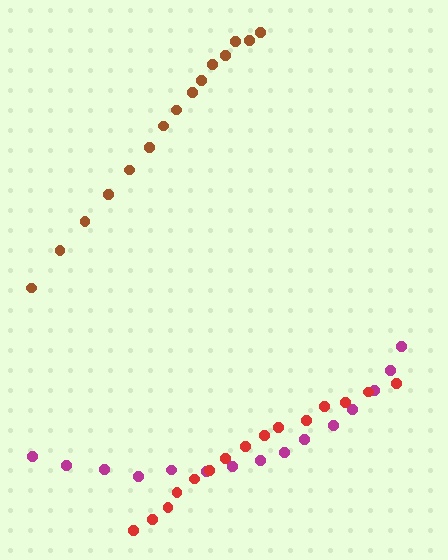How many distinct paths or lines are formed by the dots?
There are 3 distinct paths.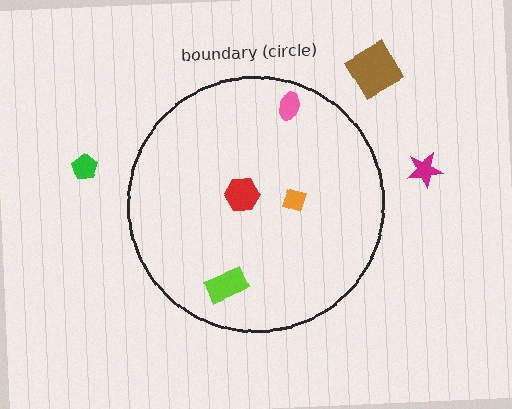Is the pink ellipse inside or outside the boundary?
Inside.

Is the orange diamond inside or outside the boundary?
Inside.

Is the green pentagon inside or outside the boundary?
Outside.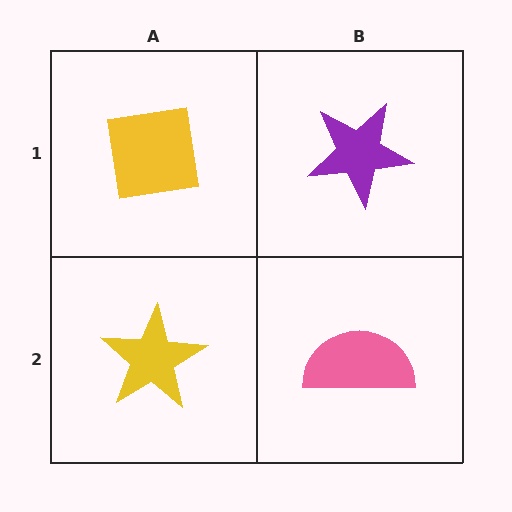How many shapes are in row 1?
2 shapes.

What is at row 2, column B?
A pink semicircle.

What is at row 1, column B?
A purple star.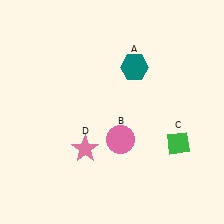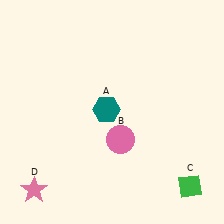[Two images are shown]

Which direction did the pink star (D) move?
The pink star (D) moved left.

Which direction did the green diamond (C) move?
The green diamond (C) moved down.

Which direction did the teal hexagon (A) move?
The teal hexagon (A) moved down.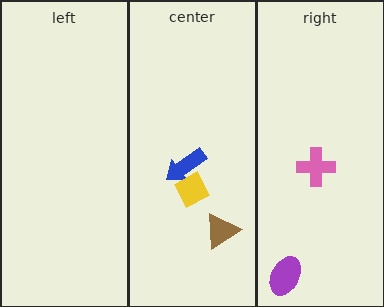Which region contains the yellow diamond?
The center region.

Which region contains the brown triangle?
The center region.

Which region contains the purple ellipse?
The right region.